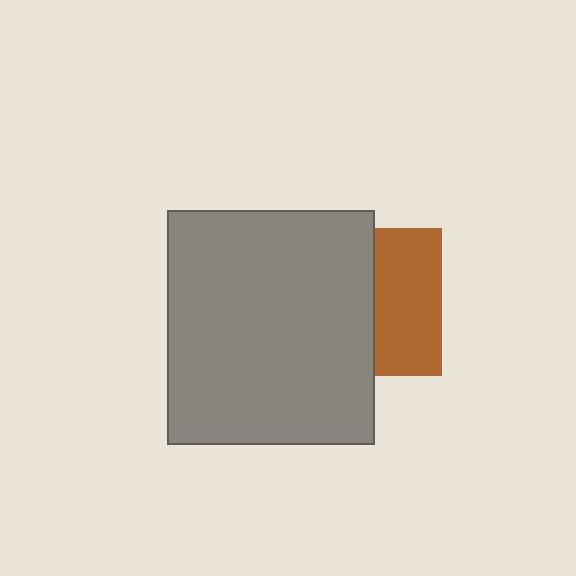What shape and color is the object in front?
The object in front is a gray rectangle.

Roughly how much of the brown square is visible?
A small part of it is visible (roughly 45%).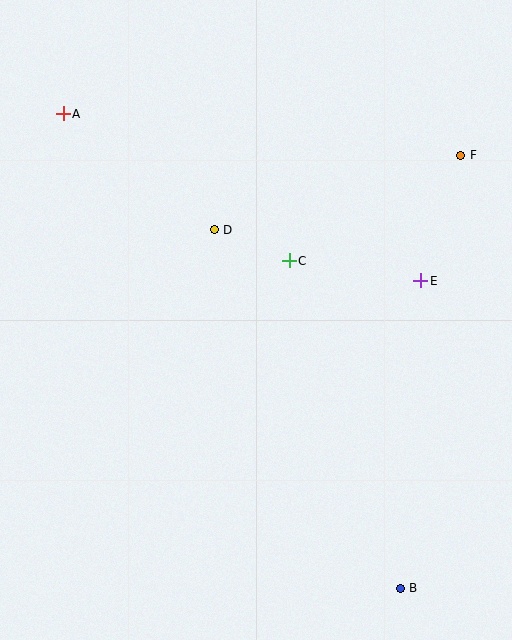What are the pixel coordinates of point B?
Point B is at (400, 588).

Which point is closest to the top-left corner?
Point A is closest to the top-left corner.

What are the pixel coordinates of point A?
Point A is at (63, 114).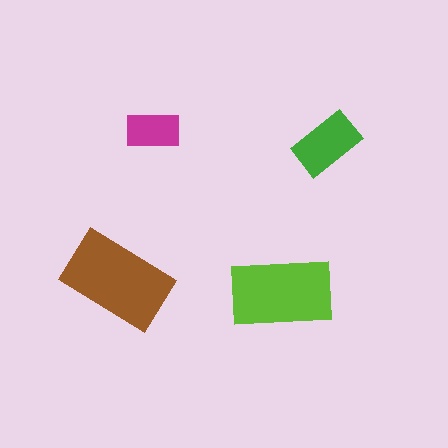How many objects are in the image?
There are 4 objects in the image.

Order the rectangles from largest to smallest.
the brown one, the lime one, the green one, the magenta one.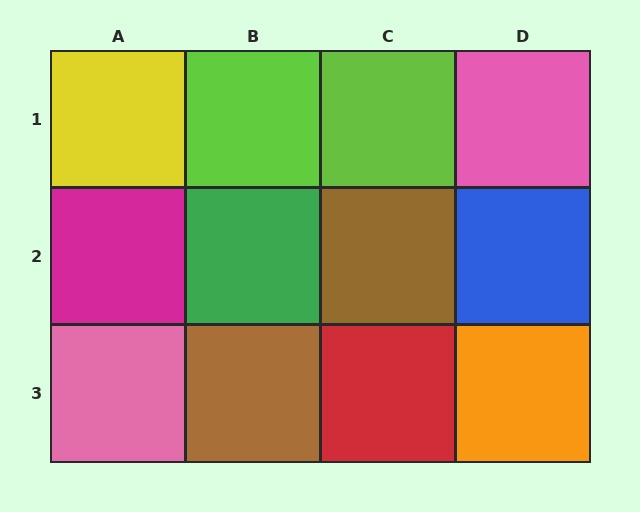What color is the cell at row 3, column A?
Pink.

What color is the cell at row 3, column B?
Brown.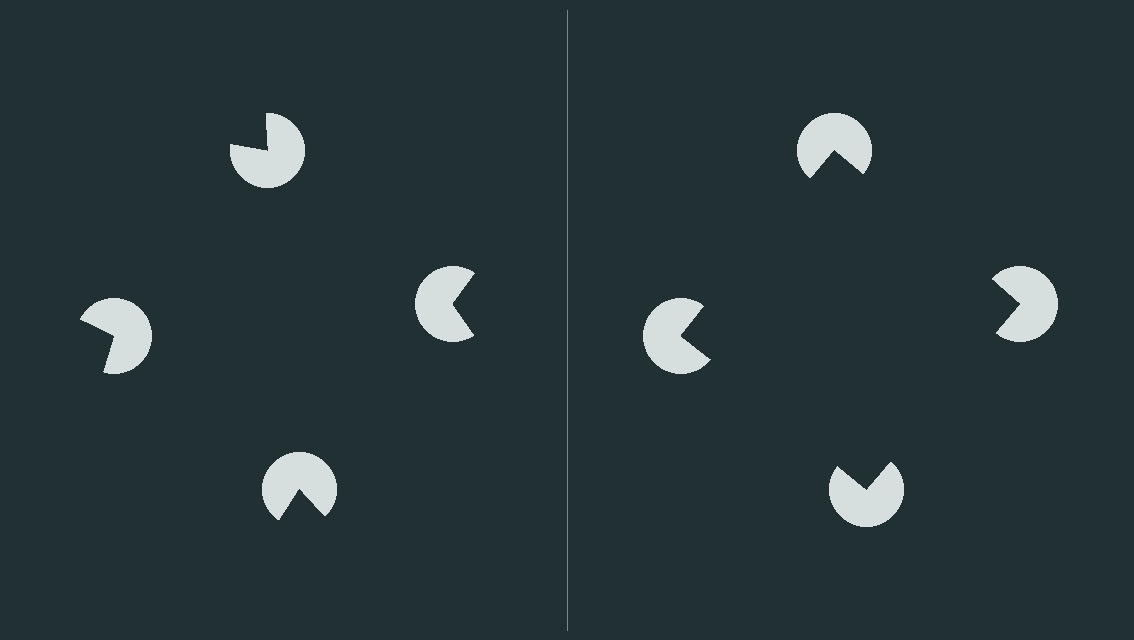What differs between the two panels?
The pac-man discs are positioned identically on both sides; only the wedge orientations differ. On the right they align to a square; on the left they are misaligned.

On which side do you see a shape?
An illusory square appears on the right side. On the left side the wedge cuts are rotated, so no coherent shape forms.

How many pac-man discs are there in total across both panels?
8 — 4 on each side.